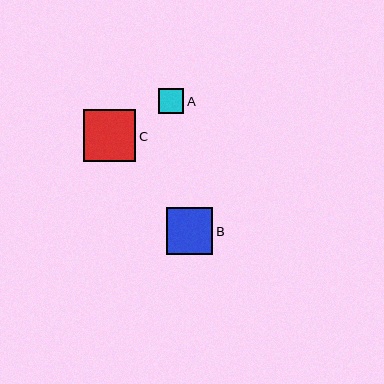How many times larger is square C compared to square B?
Square C is approximately 1.1 times the size of square B.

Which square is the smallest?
Square A is the smallest with a size of approximately 25 pixels.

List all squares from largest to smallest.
From largest to smallest: C, B, A.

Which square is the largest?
Square C is the largest with a size of approximately 52 pixels.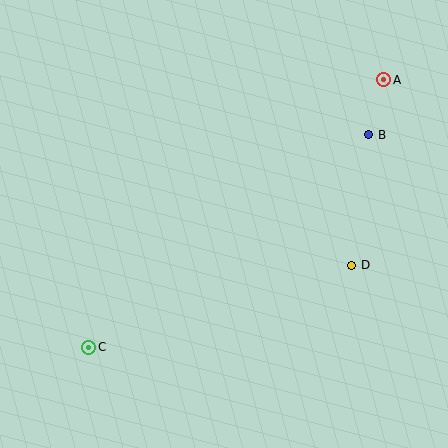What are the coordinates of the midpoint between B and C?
The midpoint between B and C is at (229, 241).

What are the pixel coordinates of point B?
Point B is at (369, 135).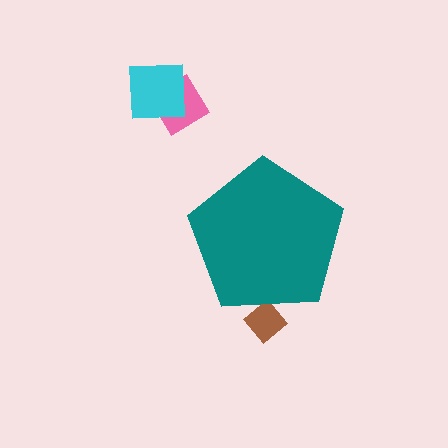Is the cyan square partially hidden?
No, the cyan square is fully visible.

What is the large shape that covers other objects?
A teal pentagon.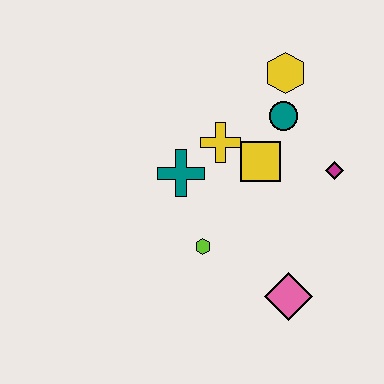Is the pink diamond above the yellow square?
No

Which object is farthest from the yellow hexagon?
The pink diamond is farthest from the yellow hexagon.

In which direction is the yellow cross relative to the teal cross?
The yellow cross is to the right of the teal cross.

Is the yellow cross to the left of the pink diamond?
Yes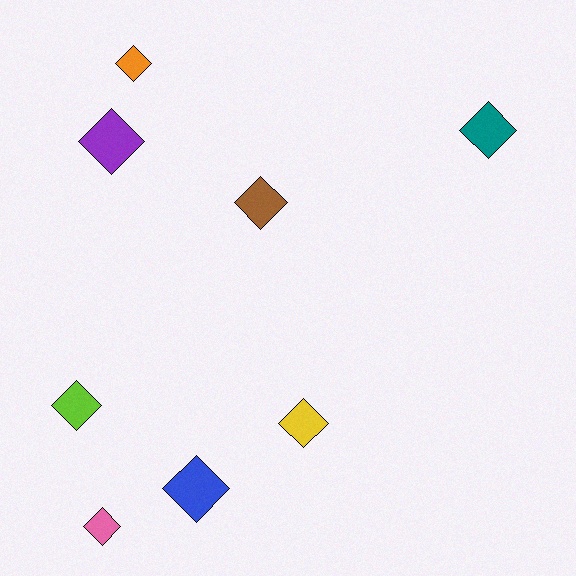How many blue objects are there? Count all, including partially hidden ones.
There is 1 blue object.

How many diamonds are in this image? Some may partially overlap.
There are 8 diamonds.